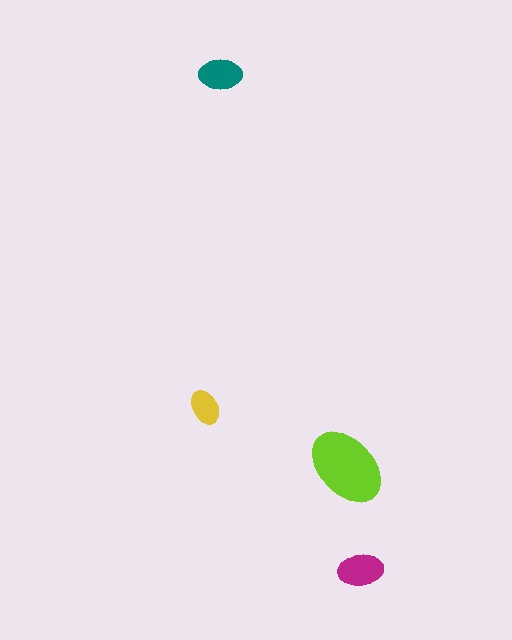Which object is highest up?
The teal ellipse is topmost.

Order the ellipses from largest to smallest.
the lime one, the magenta one, the teal one, the yellow one.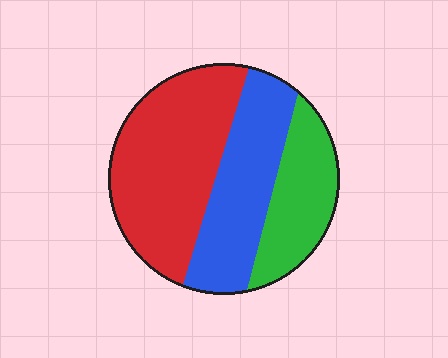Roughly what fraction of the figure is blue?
Blue takes up about one third (1/3) of the figure.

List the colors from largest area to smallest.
From largest to smallest: red, blue, green.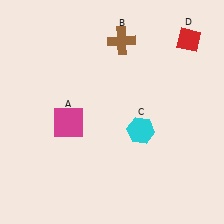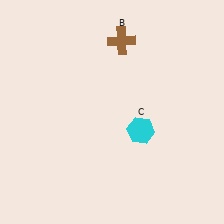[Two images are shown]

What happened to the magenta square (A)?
The magenta square (A) was removed in Image 2. It was in the bottom-left area of Image 1.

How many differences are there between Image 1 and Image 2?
There are 2 differences between the two images.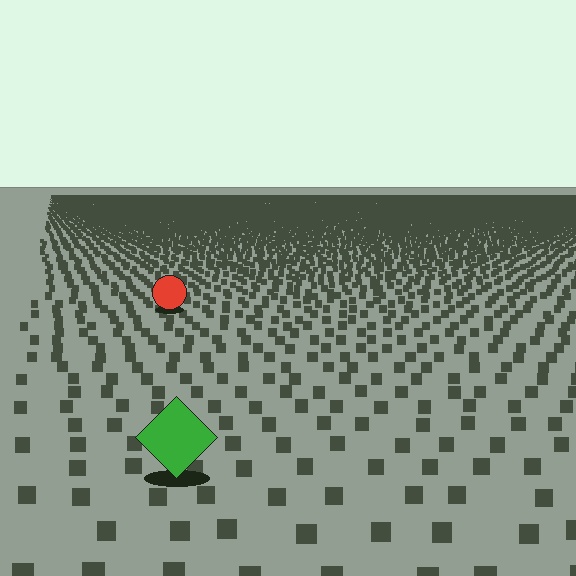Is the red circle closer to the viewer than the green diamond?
No. The green diamond is closer — you can tell from the texture gradient: the ground texture is coarser near it.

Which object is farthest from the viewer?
The red circle is farthest from the viewer. It appears smaller and the ground texture around it is denser.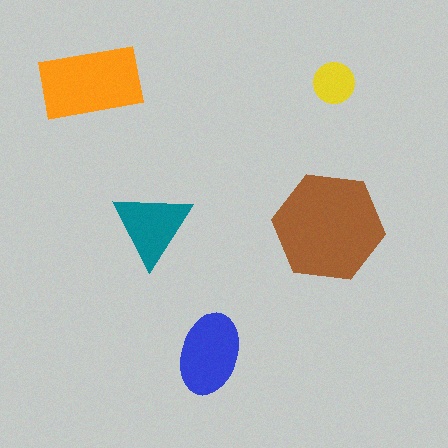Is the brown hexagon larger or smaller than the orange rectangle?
Larger.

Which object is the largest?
The brown hexagon.